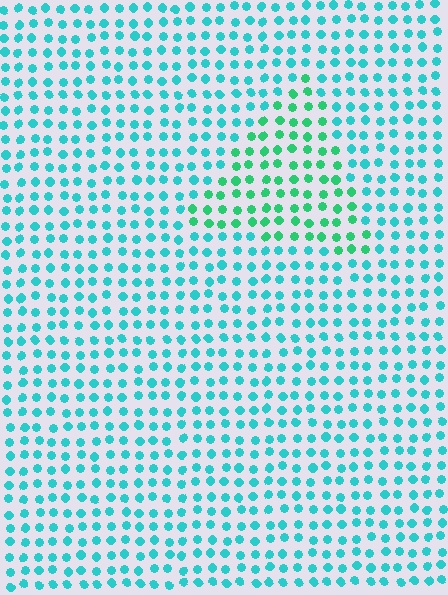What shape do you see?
I see a triangle.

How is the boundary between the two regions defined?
The boundary is defined purely by a slight shift in hue (about 32 degrees). Spacing, size, and orientation are identical on both sides.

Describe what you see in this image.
The image is filled with small cyan elements in a uniform arrangement. A triangle-shaped region is visible where the elements are tinted to a slightly different hue, forming a subtle color boundary.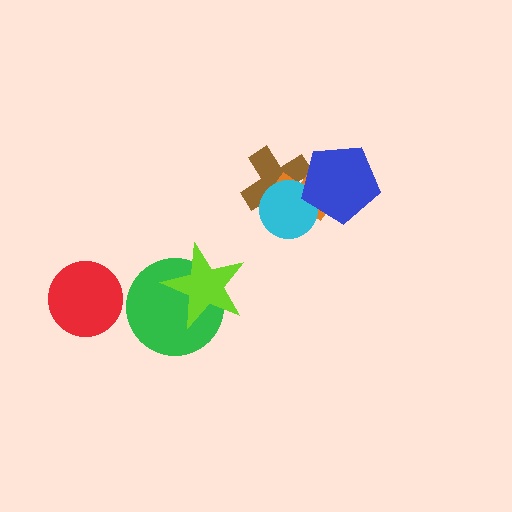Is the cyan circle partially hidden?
Yes, it is partially covered by another shape.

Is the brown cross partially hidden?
Yes, it is partially covered by another shape.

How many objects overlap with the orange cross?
3 objects overlap with the orange cross.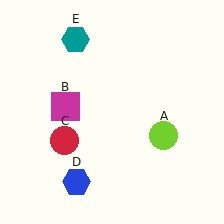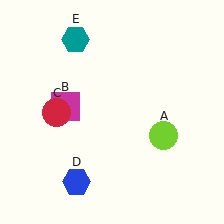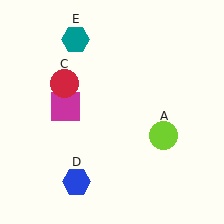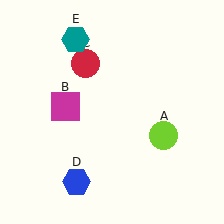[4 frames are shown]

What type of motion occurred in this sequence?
The red circle (object C) rotated clockwise around the center of the scene.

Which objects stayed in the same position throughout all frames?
Lime circle (object A) and magenta square (object B) and blue hexagon (object D) and teal hexagon (object E) remained stationary.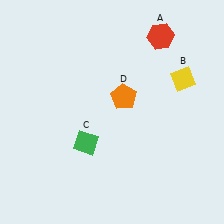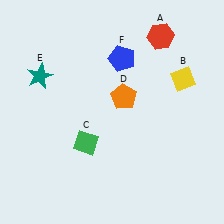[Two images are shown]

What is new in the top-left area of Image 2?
A teal star (E) was added in the top-left area of Image 2.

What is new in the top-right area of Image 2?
A blue pentagon (F) was added in the top-right area of Image 2.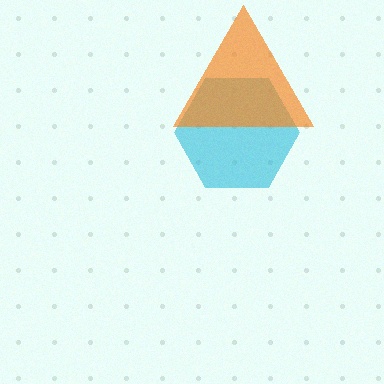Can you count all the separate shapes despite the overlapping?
Yes, there are 2 separate shapes.